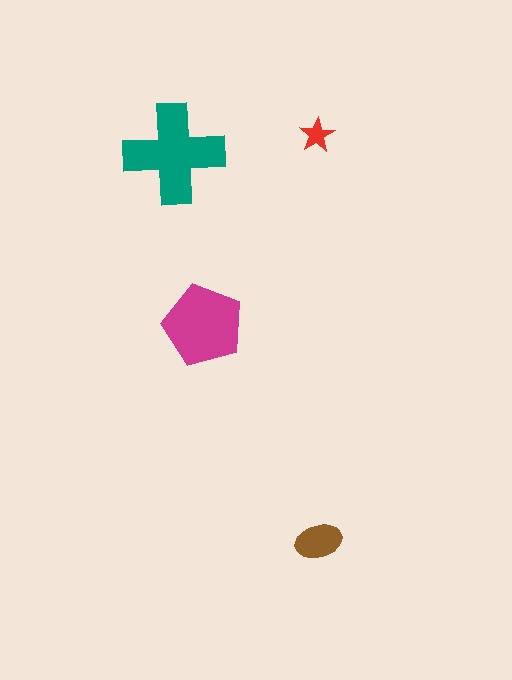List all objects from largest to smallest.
The teal cross, the magenta pentagon, the brown ellipse, the red star.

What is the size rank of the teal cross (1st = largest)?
1st.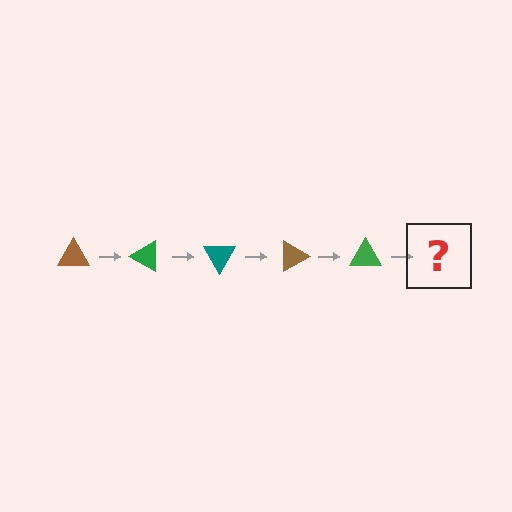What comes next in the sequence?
The next element should be a teal triangle, rotated 150 degrees from the start.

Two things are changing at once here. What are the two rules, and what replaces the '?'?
The two rules are that it rotates 30 degrees each step and the color cycles through brown, green, and teal. The '?' should be a teal triangle, rotated 150 degrees from the start.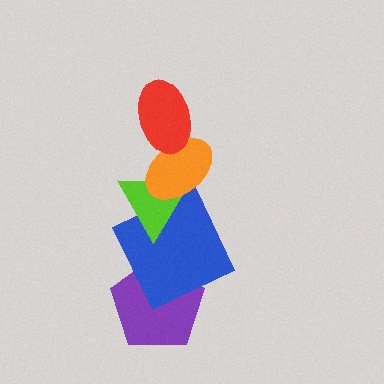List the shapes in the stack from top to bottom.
From top to bottom: the red ellipse, the orange ellipse, the lime triangle, the blue square, the purple pentagon.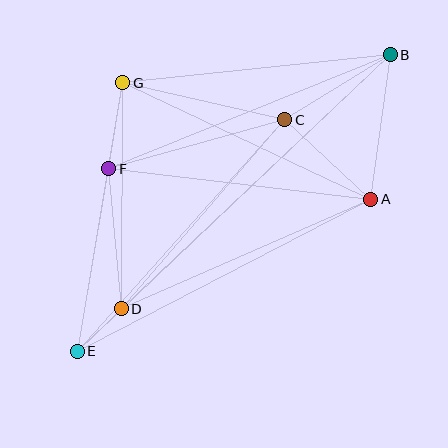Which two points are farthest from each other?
Points B and E are farthest from each other.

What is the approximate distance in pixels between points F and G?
The distance between F and G is approximately 87 pixels.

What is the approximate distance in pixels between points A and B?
The distance between A and B is approximately 146 pixels.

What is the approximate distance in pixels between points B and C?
The distance between B and C is approximately 124 pixels.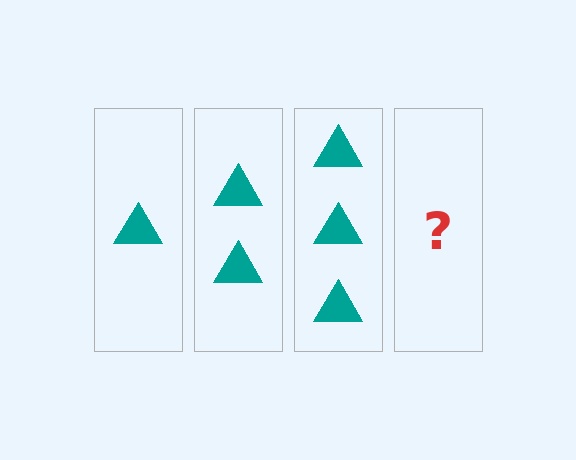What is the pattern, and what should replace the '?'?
The pattern is that each step adds one more triangle. The '?' should be 4 triangles.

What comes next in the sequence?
The next element should be 4 triangles.